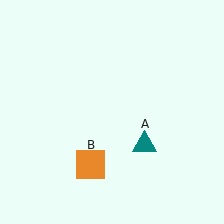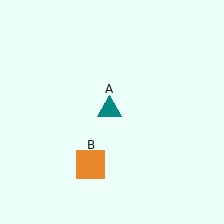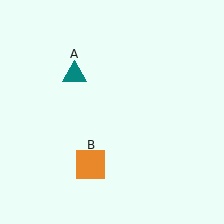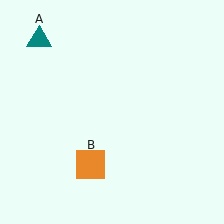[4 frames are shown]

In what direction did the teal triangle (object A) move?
The teal triangle (object A) moved up and to the left.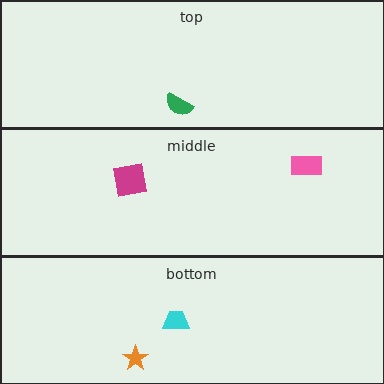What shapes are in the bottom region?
The orange star, the cyan trapezoid.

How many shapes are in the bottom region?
2.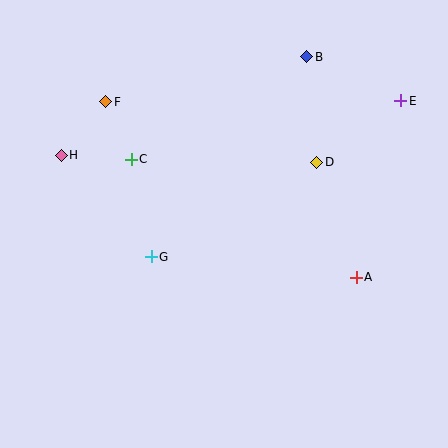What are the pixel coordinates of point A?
Point A is at (356, 277).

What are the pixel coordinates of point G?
Point G is at (151, 257).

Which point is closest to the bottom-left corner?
Point G is closest to the bottom-left corner.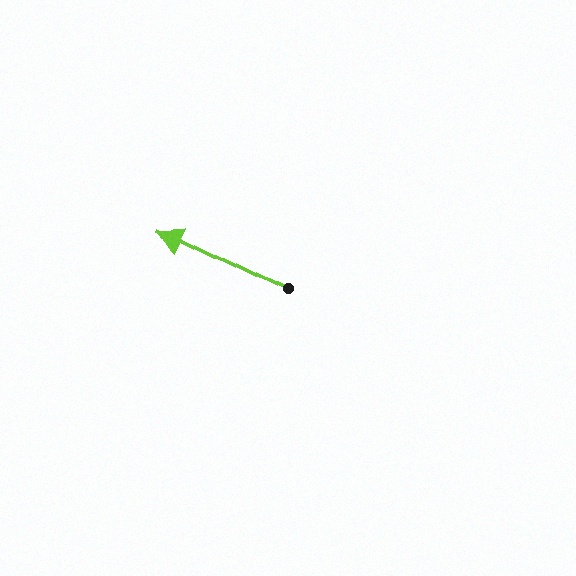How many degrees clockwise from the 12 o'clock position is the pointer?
Approximately 296 degrees.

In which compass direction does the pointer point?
Northwest.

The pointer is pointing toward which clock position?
Roughly 10 o'clock.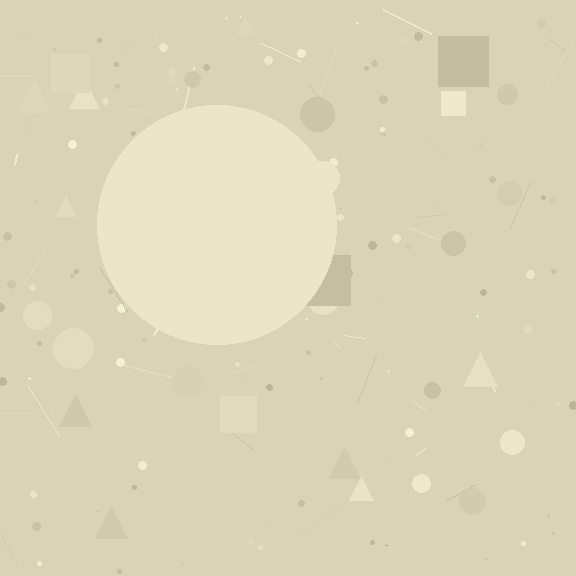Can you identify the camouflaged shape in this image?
The camouflaged shape is a circle.